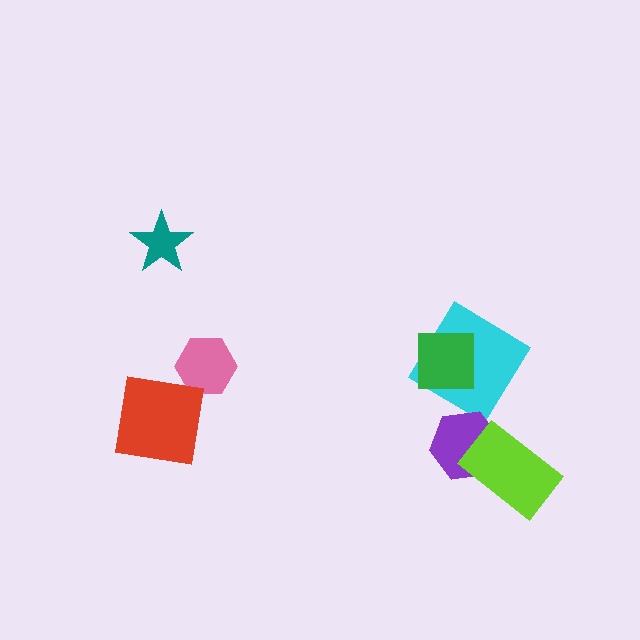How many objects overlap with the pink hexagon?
0 objects overlap with the pink hexagon.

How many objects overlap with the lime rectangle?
1 object overlaps with the lime rectangle.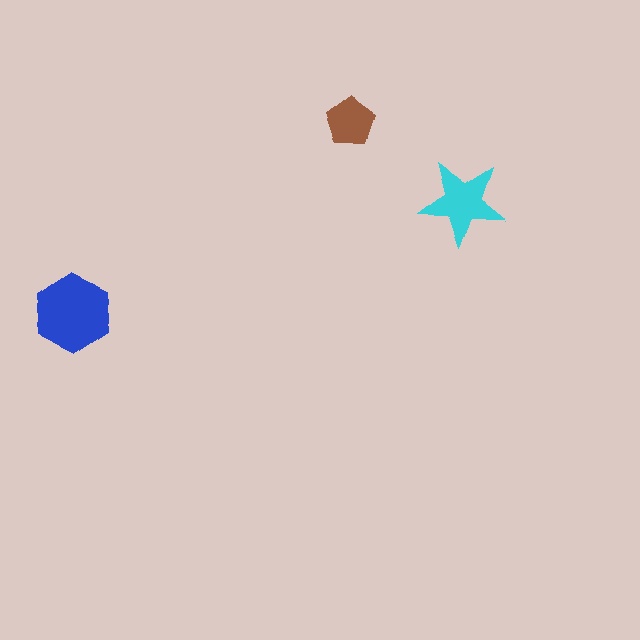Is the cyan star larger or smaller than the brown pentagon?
Larger.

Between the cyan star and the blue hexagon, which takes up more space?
The blue hexagon.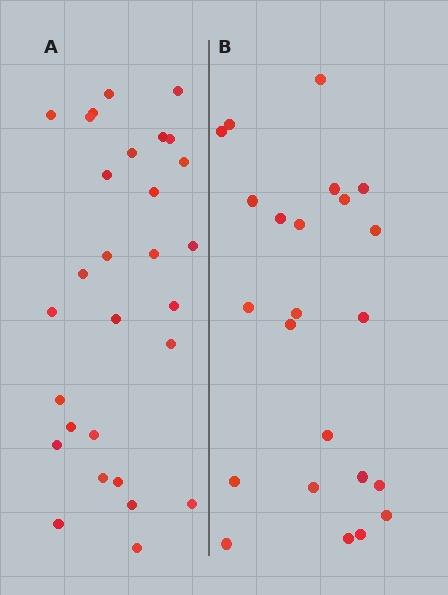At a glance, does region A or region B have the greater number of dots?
Region A (the left region) has more dots.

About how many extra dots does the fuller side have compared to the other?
Region A has about 6 more dots than region B.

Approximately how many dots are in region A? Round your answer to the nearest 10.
About 30 dots. (The exact count is 29, which rounds to 30.)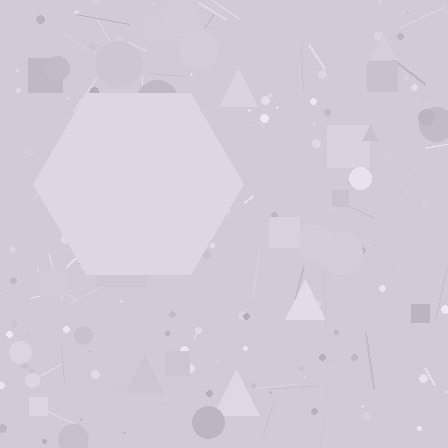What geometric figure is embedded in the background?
A hexagon is embedded in the background.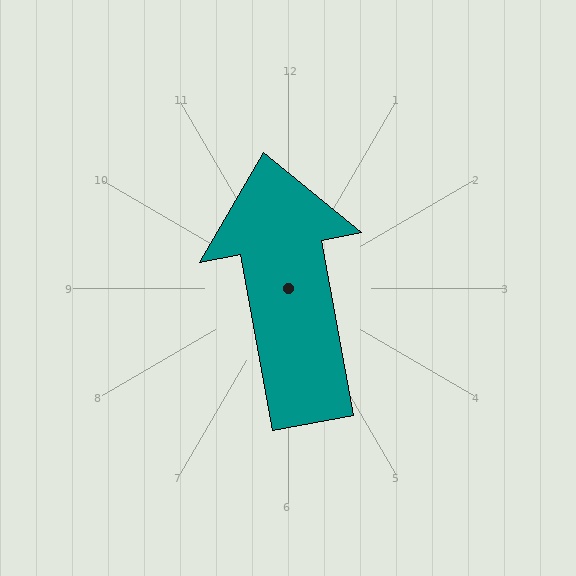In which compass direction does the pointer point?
North.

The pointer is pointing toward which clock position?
Roughly 12 o'clock.